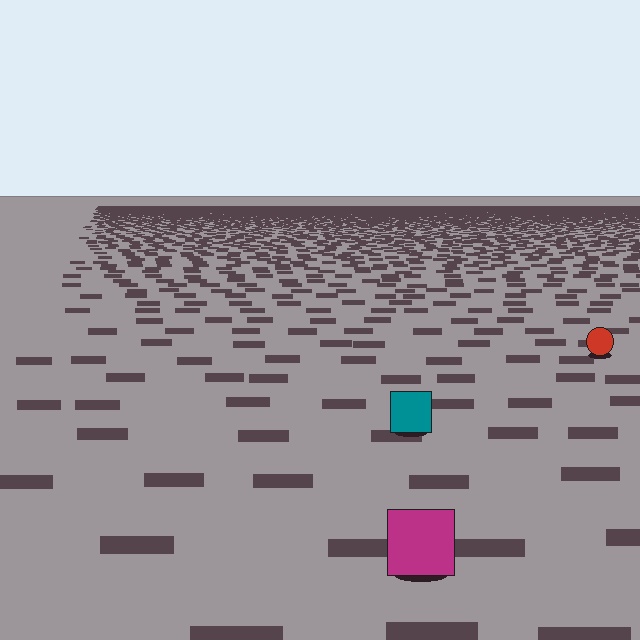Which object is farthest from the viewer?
The red circle is farthest from the viewer. It appears smaller and the ground texture around it is denser.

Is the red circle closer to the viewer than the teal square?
No. The teal square is closer — you can tell from the texture gradient: the ground texture is coarser near it.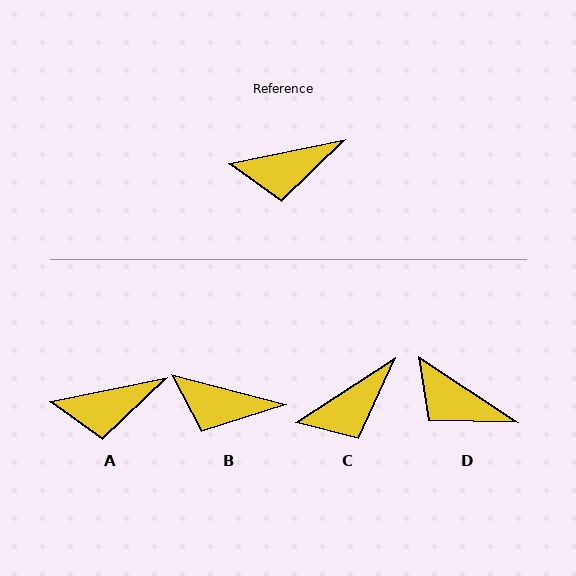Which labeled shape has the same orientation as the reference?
A.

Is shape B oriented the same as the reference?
No, it is off by about 26 degrees.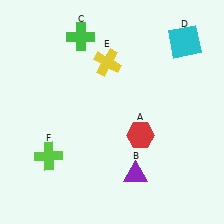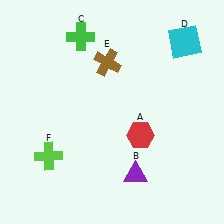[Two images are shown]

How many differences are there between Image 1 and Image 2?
There is 1 difference between the two images.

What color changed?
The cross (E) changed from yellow in Image 1 to brown in Image 2.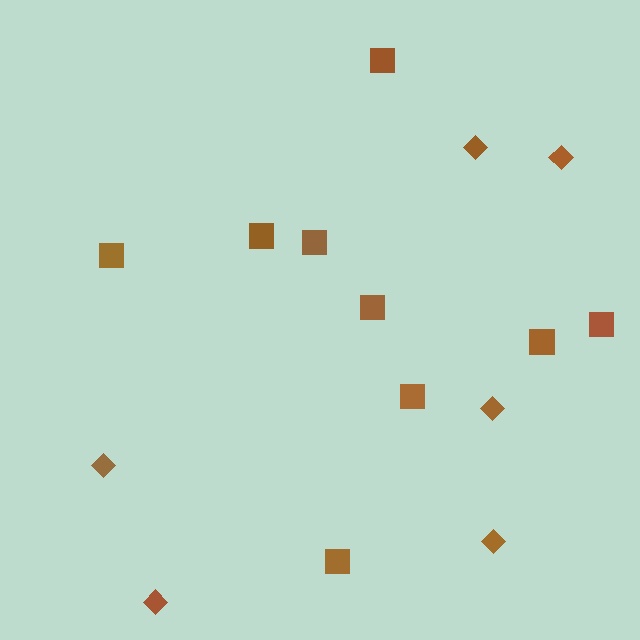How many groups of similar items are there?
There are 2 groups: one group of diamonds (6) and one group of squares (9).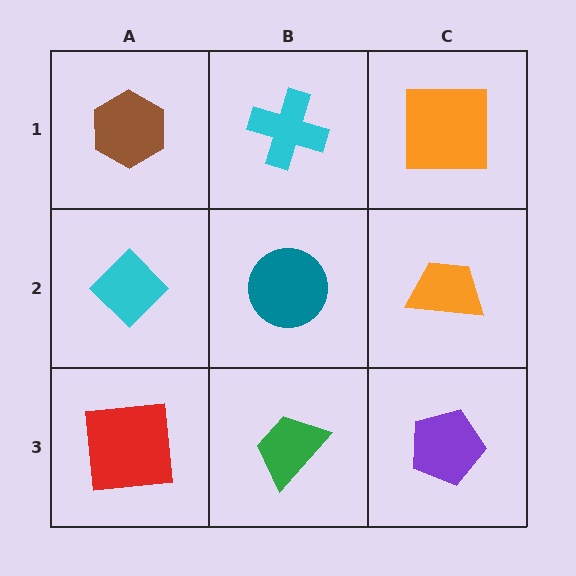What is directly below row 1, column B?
A teal circle.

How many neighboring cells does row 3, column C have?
2.